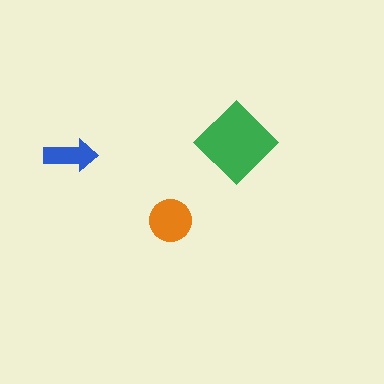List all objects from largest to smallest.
The green diamond, the orange circle, the blue arrow.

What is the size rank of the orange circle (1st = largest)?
2nd.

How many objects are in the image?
There are 3 objects in the image.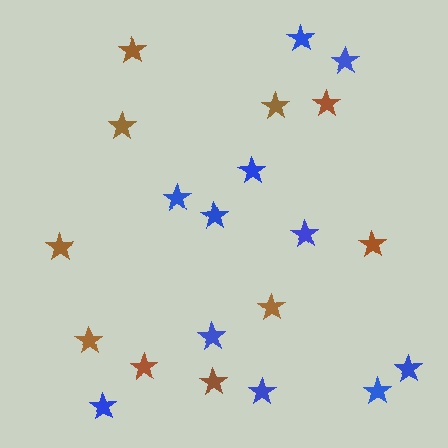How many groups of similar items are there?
There are 2 groups: one group of brown stars (10) and one group of blue stars (11).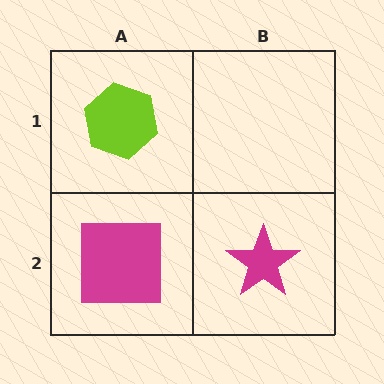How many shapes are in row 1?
1 shape.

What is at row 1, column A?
A lime hexagon.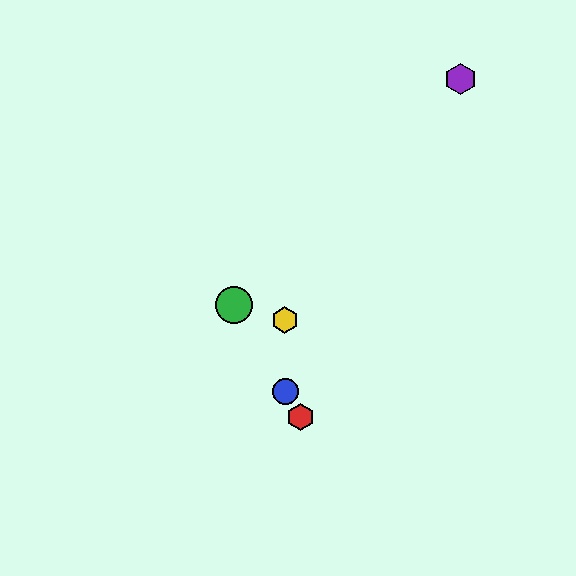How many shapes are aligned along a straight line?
3 shapes (the red hexagon, the blue circle, the green circle) are aligned along a straight line.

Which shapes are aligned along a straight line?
The red hexagon, the blue circle, the green circle are aligned along a straight line.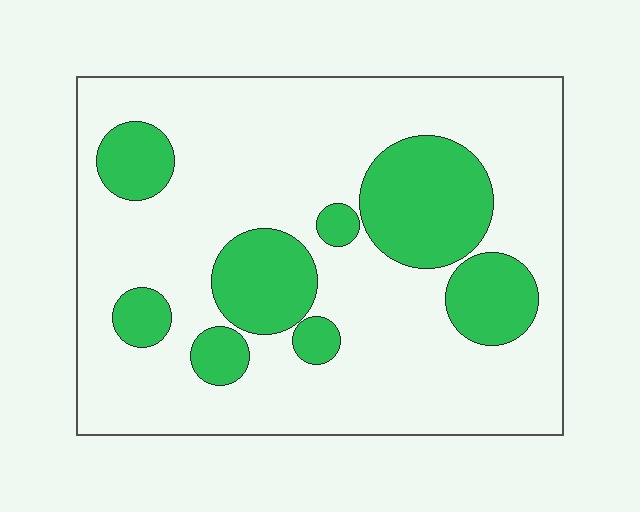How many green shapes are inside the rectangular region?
8.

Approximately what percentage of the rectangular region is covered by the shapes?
Approximately 25%.